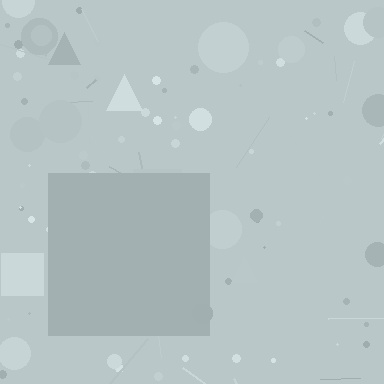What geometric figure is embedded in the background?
A square is embedded in the background.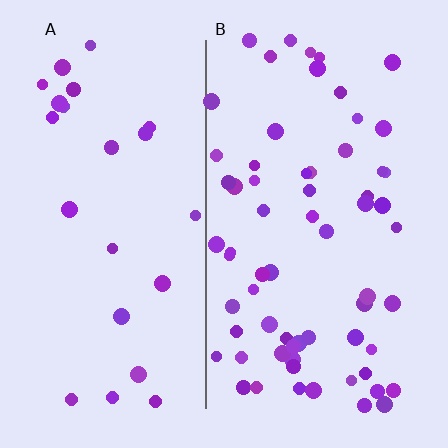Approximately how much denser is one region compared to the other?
Approximately 2.7× — region B over region A.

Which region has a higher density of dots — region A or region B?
B (the right).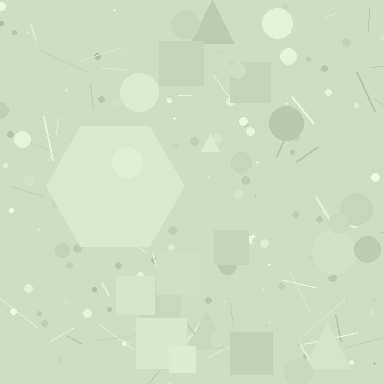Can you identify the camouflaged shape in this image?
The camouflaged shape is a hexagon.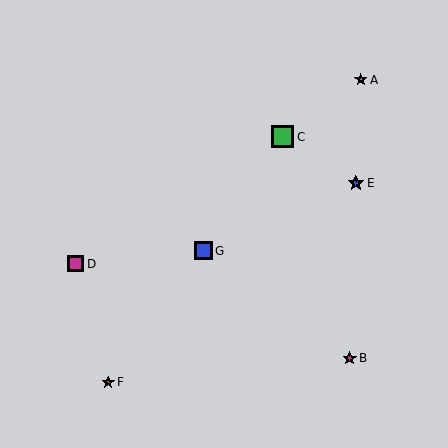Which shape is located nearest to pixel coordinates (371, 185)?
The blue star (labeled E) at (356, 183) is nearest to that location.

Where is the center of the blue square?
The center of the blue square is at (203, 251).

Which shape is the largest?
The green square (labeled C) is the largest.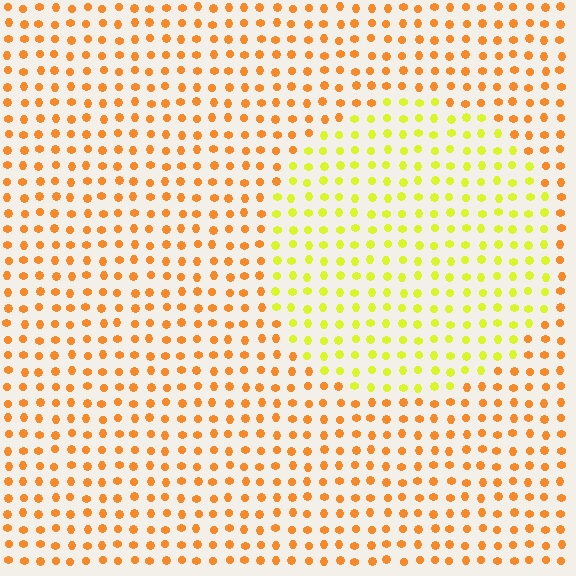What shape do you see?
I see a circle.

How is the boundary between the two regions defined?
The boundary is defined purely by a slight shift in hue (about 41 degrees). Spacing, size, and orientation are identical on both sides.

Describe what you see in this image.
The image is filled with small orange elements in a uniform arrangement. A circle-shaped region is visible where the elements are tinted to a slightly different hue, forming a subtle color boundary.